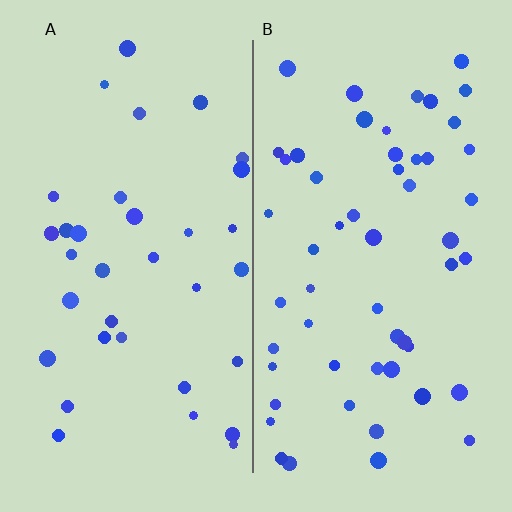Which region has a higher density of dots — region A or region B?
B (the right).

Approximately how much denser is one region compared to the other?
Approximately 1.6× — region B over region A.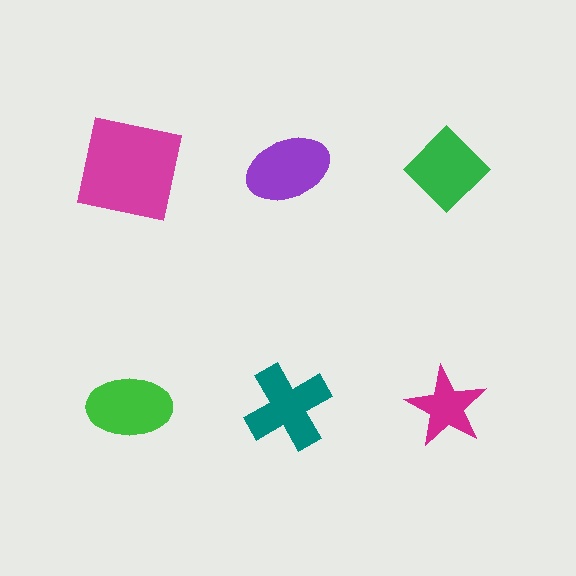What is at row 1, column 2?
A purple ellipse.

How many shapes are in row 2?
3 shapes.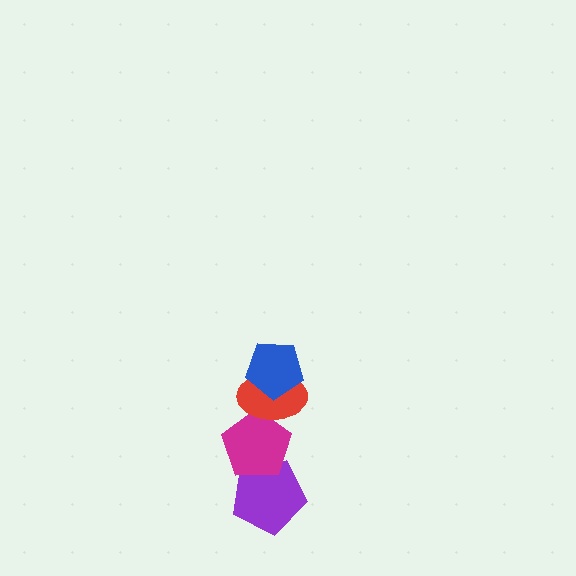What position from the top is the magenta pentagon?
The magenta pentagon is 3rd from the top.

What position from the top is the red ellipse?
The red ellipse is 2nd from the top.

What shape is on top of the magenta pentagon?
The red ellipse is on top of the magenta pentagon.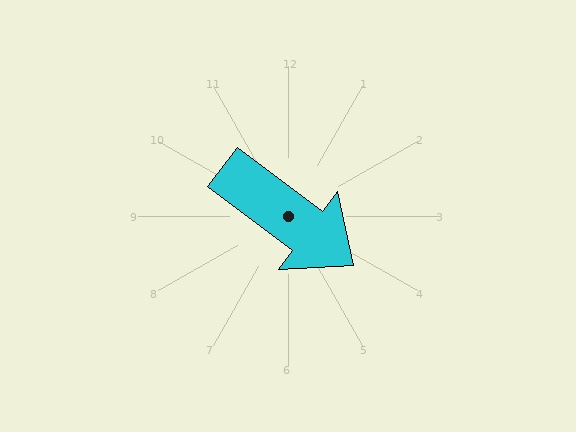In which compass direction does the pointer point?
Southeast.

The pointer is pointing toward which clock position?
Roughly 4 o'clock.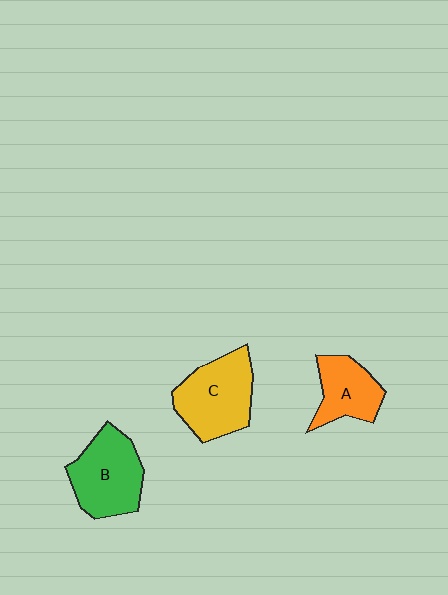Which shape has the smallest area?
Shape A (orange).